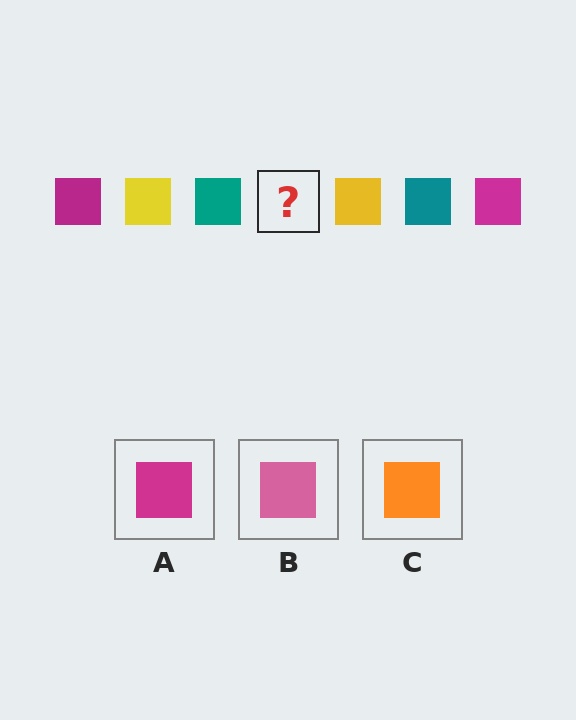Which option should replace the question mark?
Option A.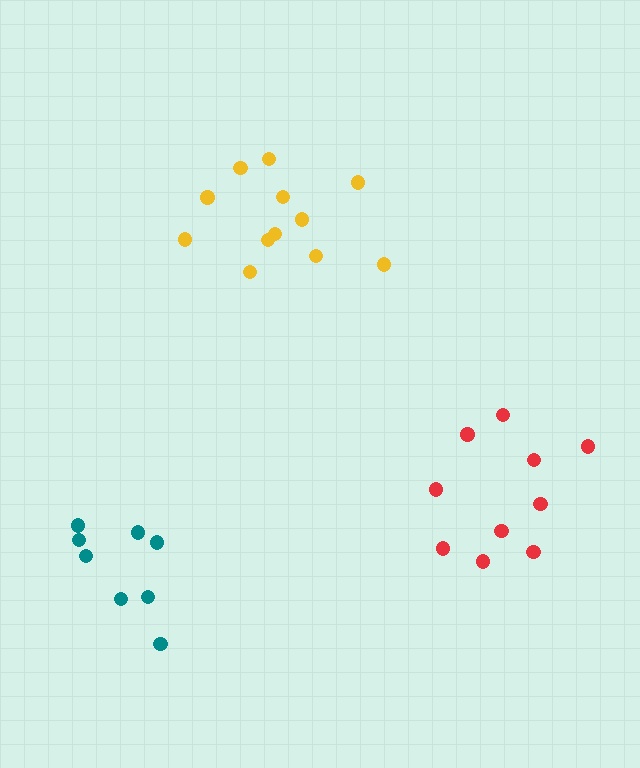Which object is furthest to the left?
The teal cluster is leftmost.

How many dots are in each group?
Group 1: 10 dots, Group 2: 12 dots, Group 3: 8 dots (30 total).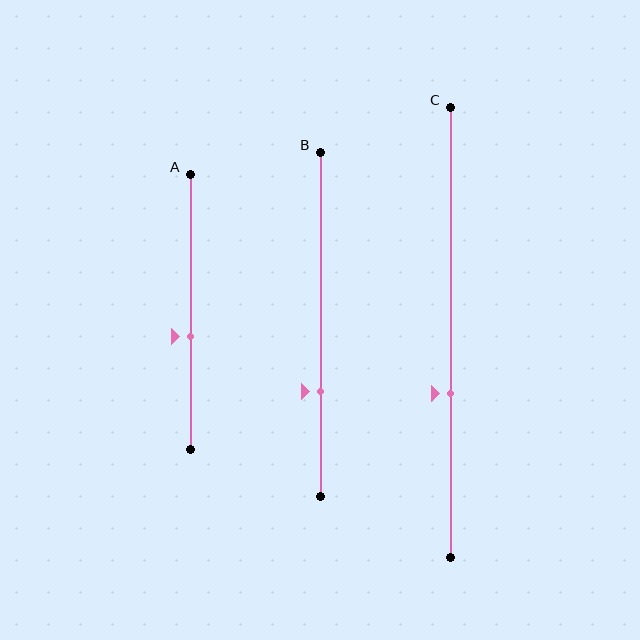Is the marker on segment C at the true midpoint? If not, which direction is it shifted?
No, the marker on segment C is shifted downward by about 14% of the segment length.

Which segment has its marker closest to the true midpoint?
Segment A has its marker closest to the true midpoint.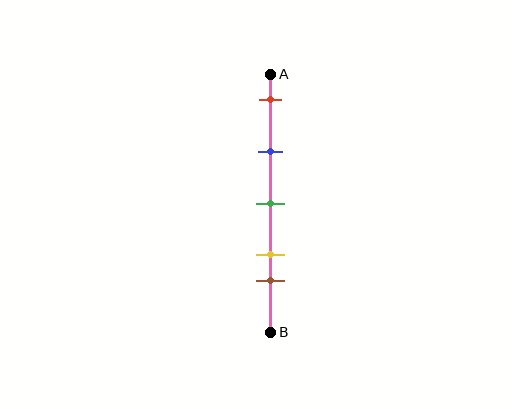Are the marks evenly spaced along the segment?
No, the marks are not evenly spaced.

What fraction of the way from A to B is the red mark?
The red mark is approximately 10% (0.1) of the way from A to B.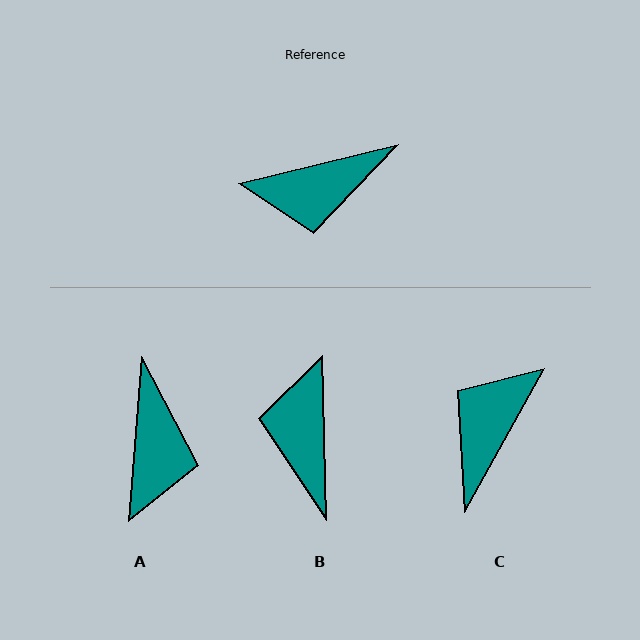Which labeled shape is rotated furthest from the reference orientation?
C, about 133 degrees away.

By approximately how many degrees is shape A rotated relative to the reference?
Approximately 72 degrees counter-clockwise.